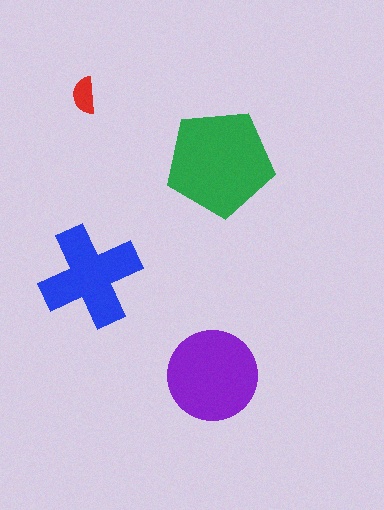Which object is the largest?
The green pentagon.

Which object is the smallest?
The red semicircle.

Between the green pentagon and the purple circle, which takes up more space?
The green pentagon.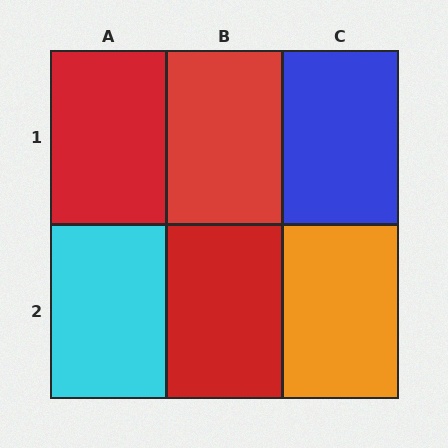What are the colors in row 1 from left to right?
Red, red, blue.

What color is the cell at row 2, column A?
Cyan.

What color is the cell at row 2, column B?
Red.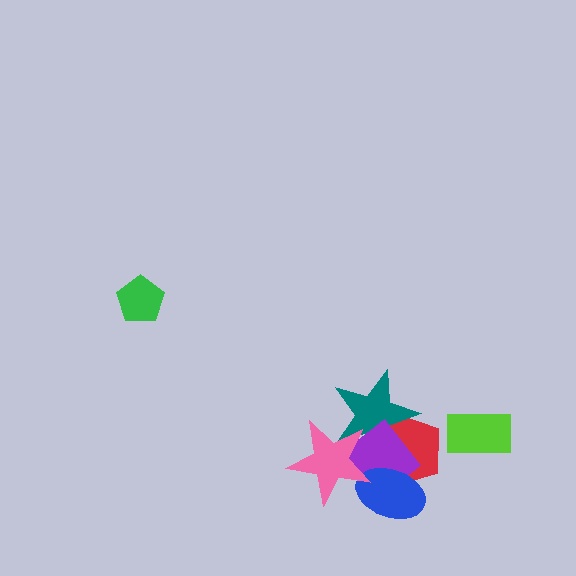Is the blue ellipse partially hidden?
Yes, it is partially covered by another shape.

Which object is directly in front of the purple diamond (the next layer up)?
The blue ellipse is directly in front of the purple diamond.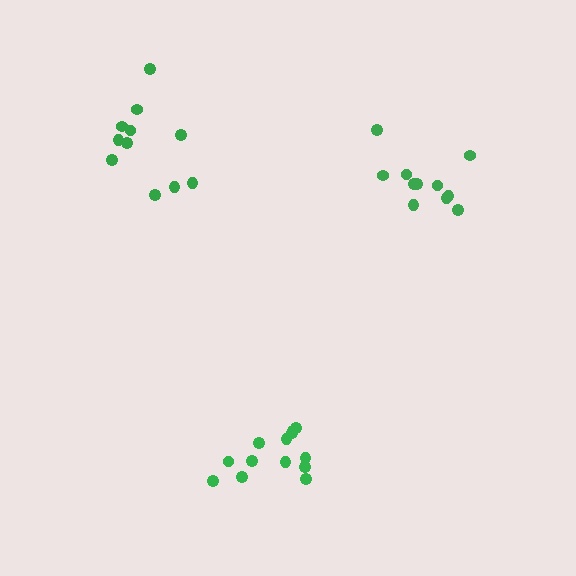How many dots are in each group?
Group 1: 11 dots, Group 2: 11 dots, Group 3: 13 dots (35 total).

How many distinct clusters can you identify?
There are 3 distinct clusters.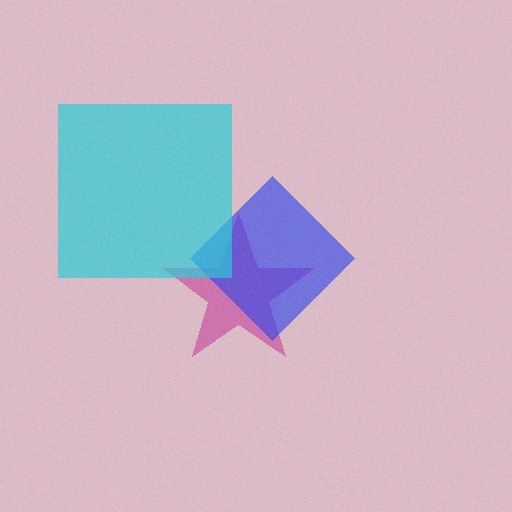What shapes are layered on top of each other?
The layered shapes are: a magenta star, a blue diamond, a cyan square.